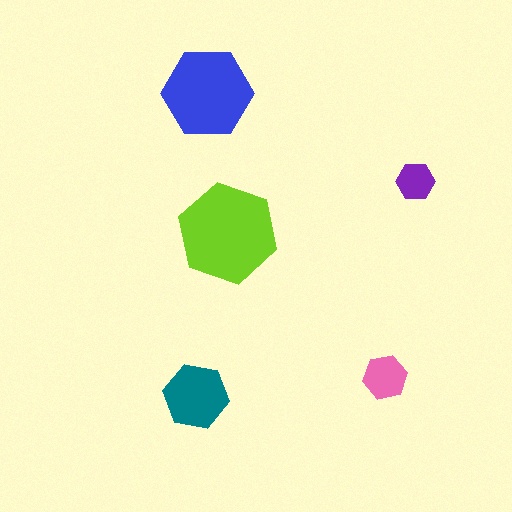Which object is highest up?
The blue hexagon is topmost.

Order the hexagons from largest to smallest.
the lime one, the blue one, the teal one, the pink one, the purple one.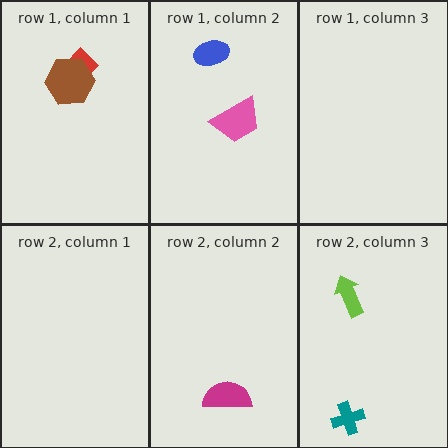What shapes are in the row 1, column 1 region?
The red diamond, the brown hexagon.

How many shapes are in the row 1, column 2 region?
2.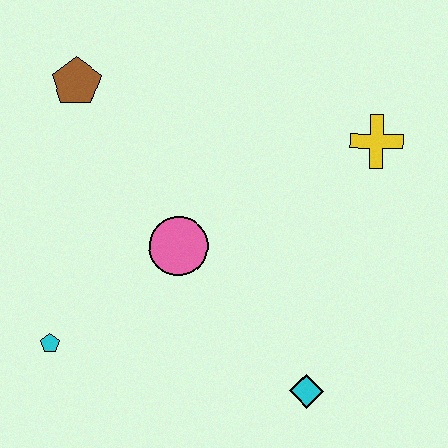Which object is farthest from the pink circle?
The yellow cross is farthest from the pink circle.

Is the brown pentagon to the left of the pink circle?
Yes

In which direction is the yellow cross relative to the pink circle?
The yellow cross is to the right of the pink circle.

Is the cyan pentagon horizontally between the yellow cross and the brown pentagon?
No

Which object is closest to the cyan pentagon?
The pink circle is closest to the cyan pentagon.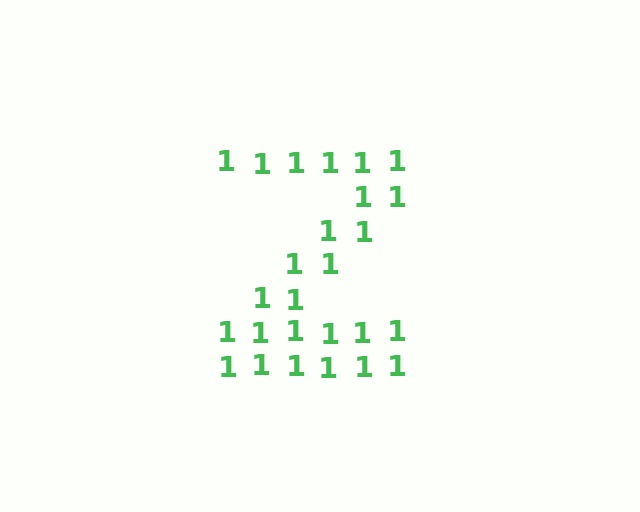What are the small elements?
The small elements are digit 1's.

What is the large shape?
The large shape is the letter Z.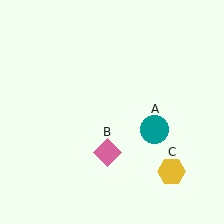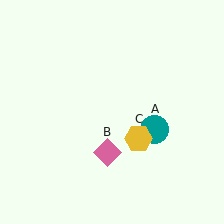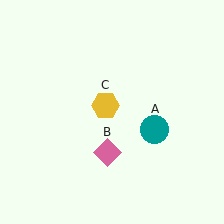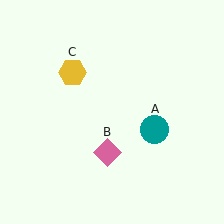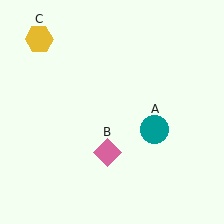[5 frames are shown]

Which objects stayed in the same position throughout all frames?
Teal circle (object A) and pink diamond (object B) remained stationary.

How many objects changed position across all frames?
1 object changed position: yellow hexagon (object C).